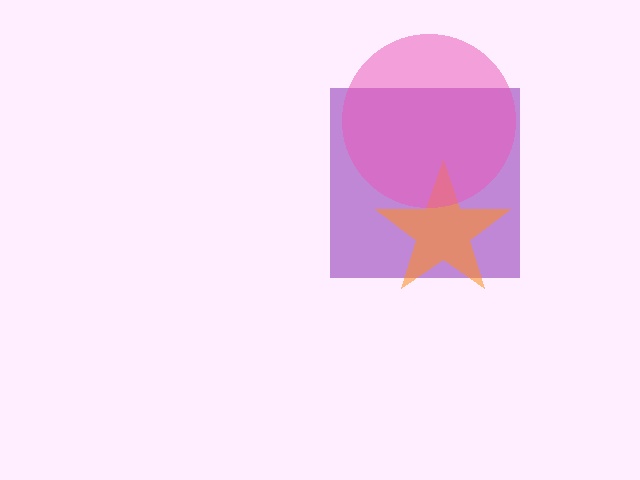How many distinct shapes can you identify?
There are 3 distinct shapes: a purple square, an orange star, a pink circle.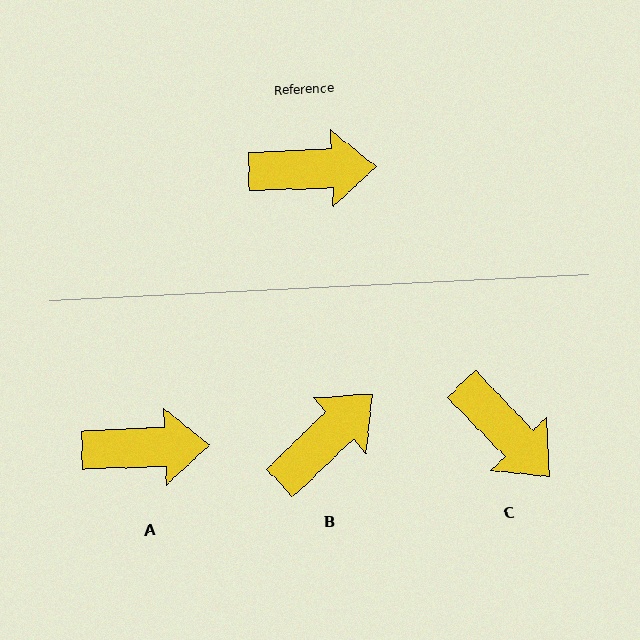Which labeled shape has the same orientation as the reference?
A.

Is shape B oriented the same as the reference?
No, it is off by about 42 degrees.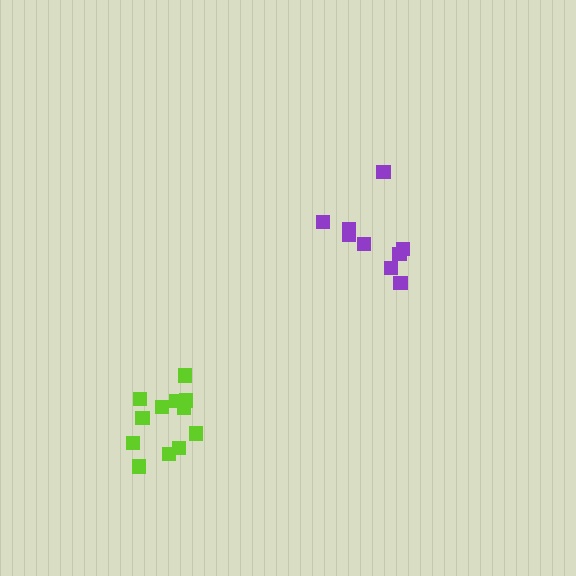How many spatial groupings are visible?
There are 2 spatial groupings.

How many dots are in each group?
Group 1: 9 dots, Group 2: 12 dots (21 total).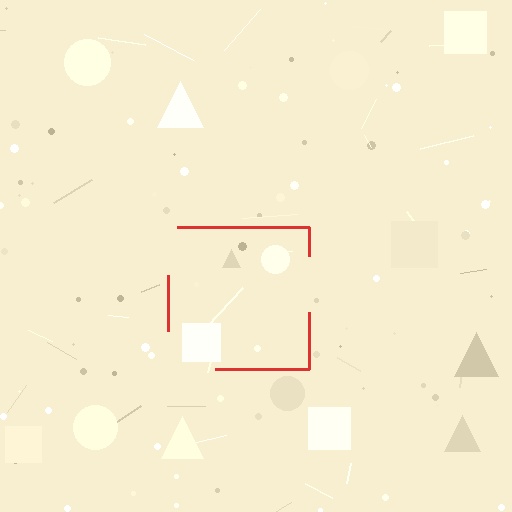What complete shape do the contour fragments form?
The contour fragments form a square.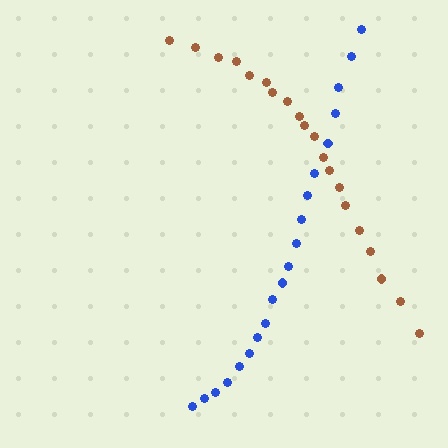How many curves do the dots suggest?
There are 2 distinct paths.